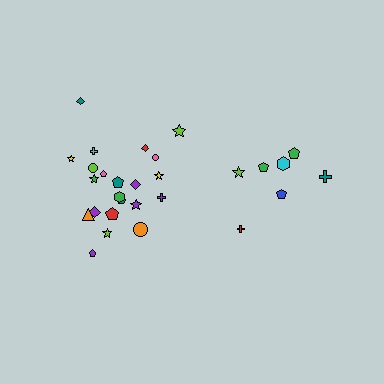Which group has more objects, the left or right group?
The left group.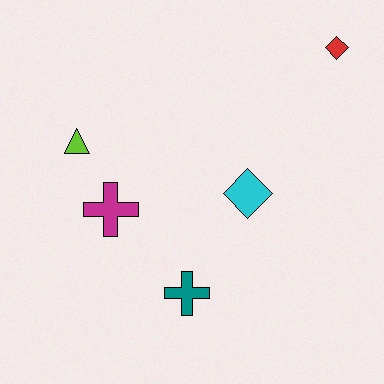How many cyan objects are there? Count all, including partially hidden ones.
There is 1 cyan object.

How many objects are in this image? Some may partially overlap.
There are 5 objects.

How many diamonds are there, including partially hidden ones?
There are 2 diamonds.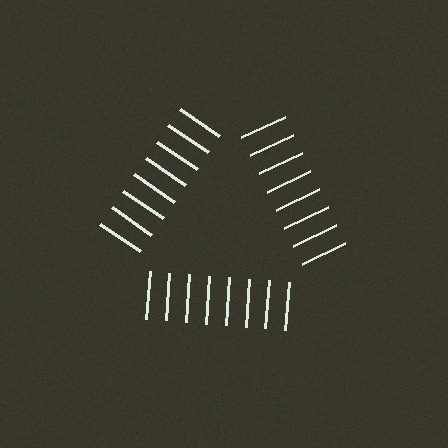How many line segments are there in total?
24 — 8 along each of the 3 edges.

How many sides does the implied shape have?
3 sides — the line-ends trace a triangle.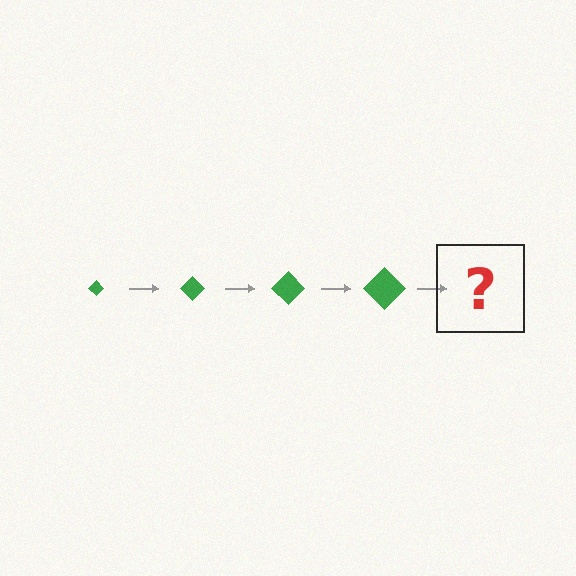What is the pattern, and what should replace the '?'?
The pattern is that the diamond gets progressively larger each step. The '?' should be a green diamond, larger than the previous one.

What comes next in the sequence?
The next element should be a green diamond, larger than the previous one.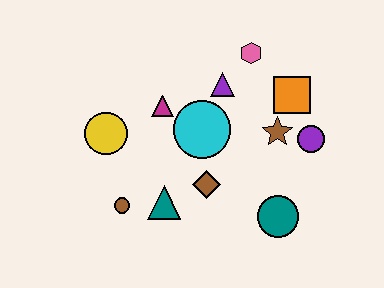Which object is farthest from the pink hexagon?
The brown circle is farthest from the pink hexagon.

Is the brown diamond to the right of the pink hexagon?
No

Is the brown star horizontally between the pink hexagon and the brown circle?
No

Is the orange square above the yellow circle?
Yes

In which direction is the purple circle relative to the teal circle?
The purple circle is above the teal circle.